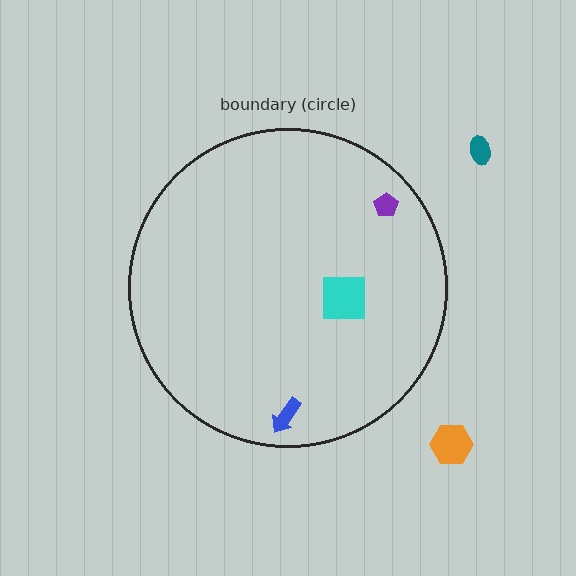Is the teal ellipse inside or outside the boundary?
Outside.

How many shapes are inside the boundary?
3 inside, 2 outside.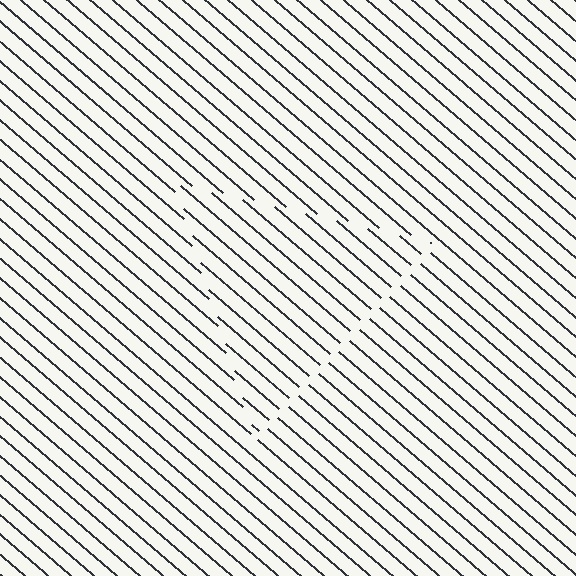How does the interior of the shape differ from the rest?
The interior of the shape contains the same grating, shifted by half a period — the contour is defined by the phase discontinuity where line-ends from the inner and outer gratings abut.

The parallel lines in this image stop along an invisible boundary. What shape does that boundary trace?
An illusory triangle. The interior of the shape contains the same grating, shifted by half a period — the contour is defined by the phase discontinuity where line-ends from the inner and outer gratings abut.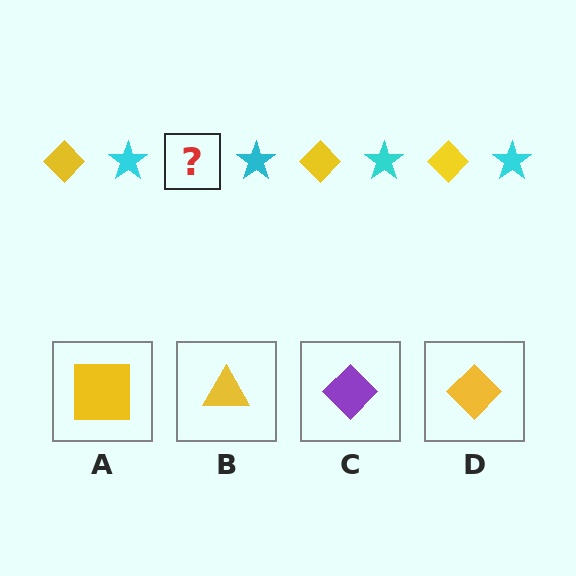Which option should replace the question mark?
Option D.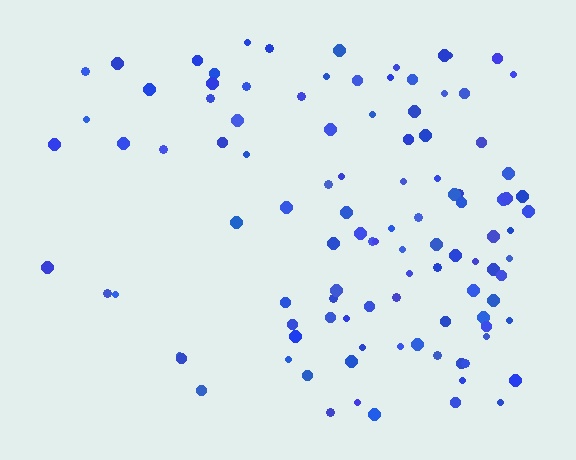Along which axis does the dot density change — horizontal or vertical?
Horizontal.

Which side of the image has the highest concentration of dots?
The right.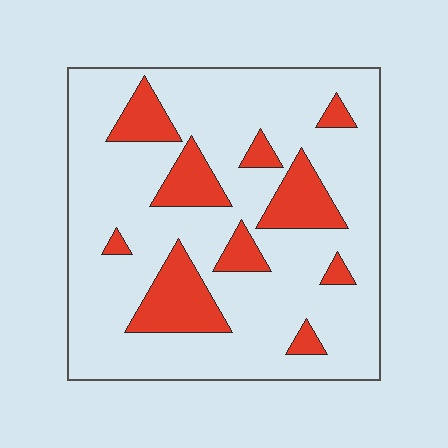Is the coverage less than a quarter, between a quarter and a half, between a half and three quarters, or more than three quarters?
Less than a quarter.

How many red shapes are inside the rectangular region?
10.